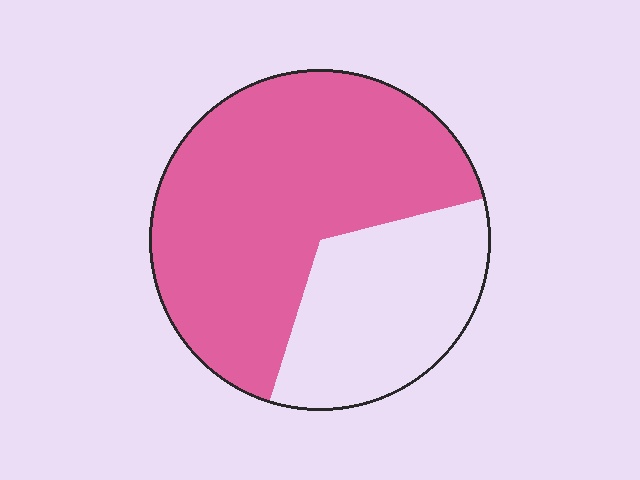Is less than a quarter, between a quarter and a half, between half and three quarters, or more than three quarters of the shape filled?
Between half and three quarters.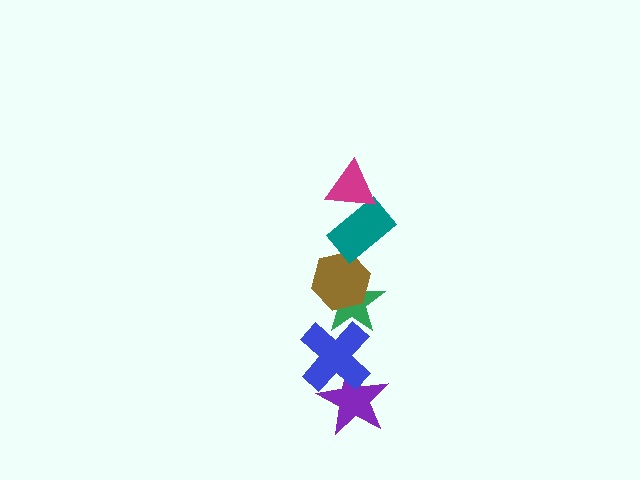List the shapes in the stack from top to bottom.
From top to bottom: the magenta triangle, the teal rectangle, the brown hexagon, the green star, the blue cross, the purple star.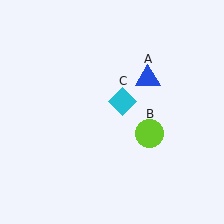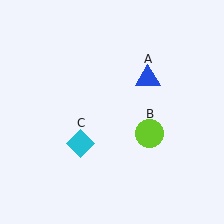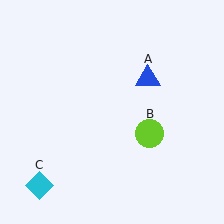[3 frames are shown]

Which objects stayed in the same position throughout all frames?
Blue triangle (object A) and lime circle (object B) remained stationary.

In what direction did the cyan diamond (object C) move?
The cyan diamond (object C) moved down and to the left.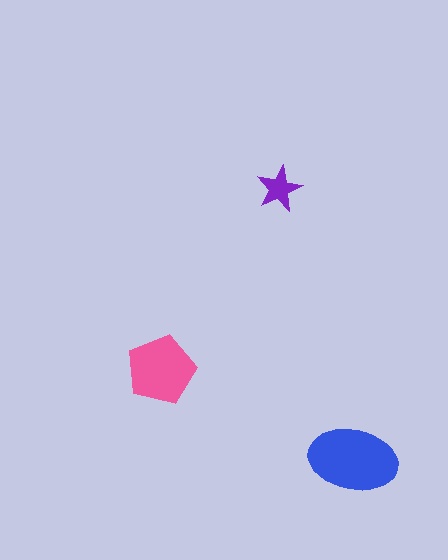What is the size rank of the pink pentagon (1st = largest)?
2nd.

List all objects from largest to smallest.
The blue ellipse, the pink pentagon, the purple star.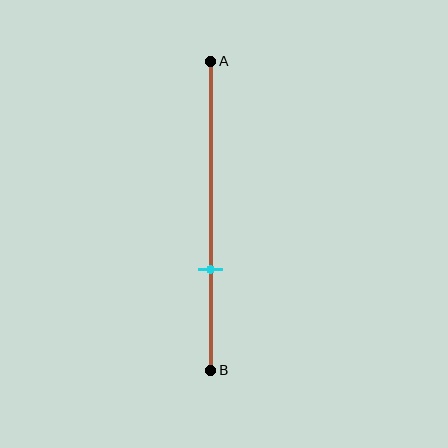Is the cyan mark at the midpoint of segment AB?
No, the mark is at about 65% from A, not at the 50% midpoint.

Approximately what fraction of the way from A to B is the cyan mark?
The cyan mark is approximately 65% of the way from A to B.